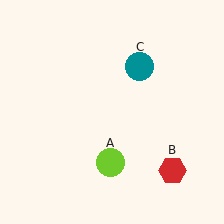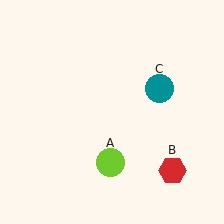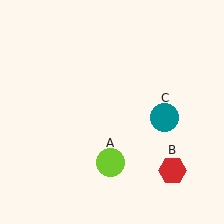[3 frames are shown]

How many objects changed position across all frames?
1 object changed position: teal circle (object C).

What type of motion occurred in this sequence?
The teal circle (object C) rotated clockwise around the center of the scene.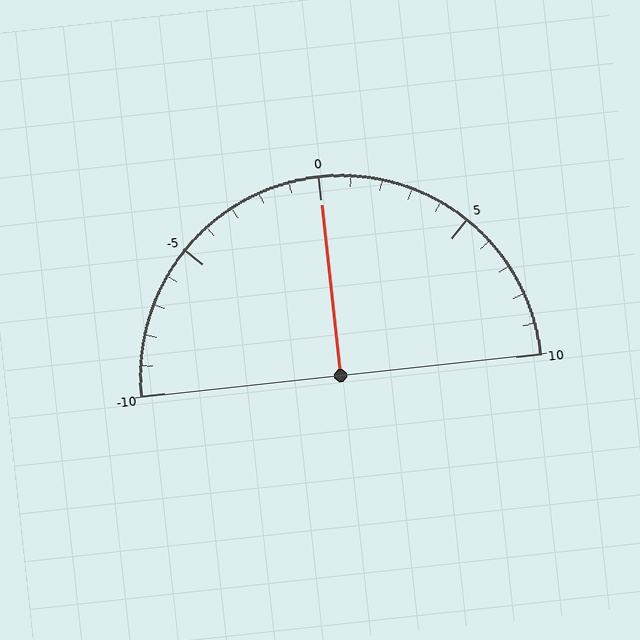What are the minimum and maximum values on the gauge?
The gauge ranges from -10 to 10.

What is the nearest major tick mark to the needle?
The nearest major tick mark is 0.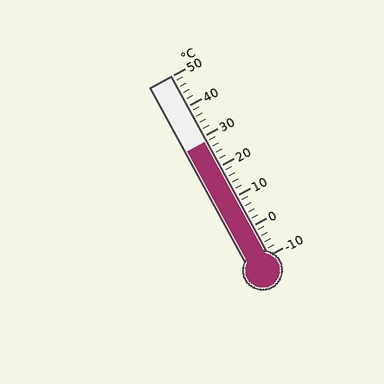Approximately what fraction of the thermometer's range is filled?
The thermometer is filled to approximately 65% of its range.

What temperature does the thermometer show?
The thermometer shows approximately 28°C.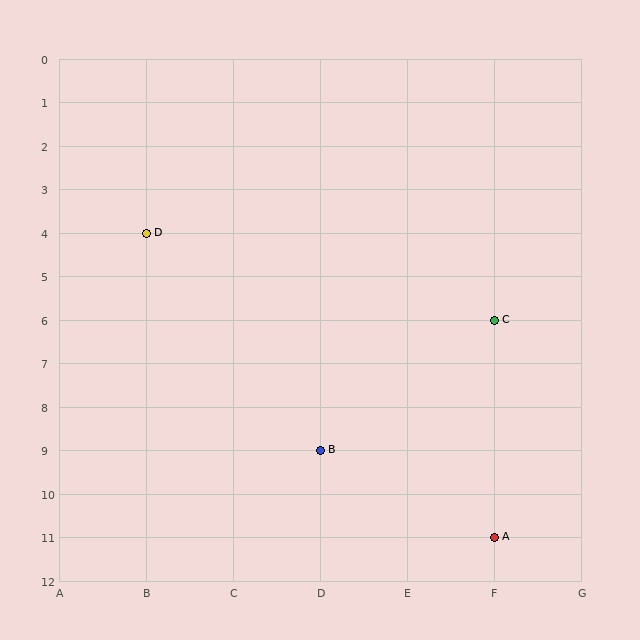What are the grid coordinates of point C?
Point C is at grid coordinates (F, 6).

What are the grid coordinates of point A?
Point A is at grid coordinates (F, 11).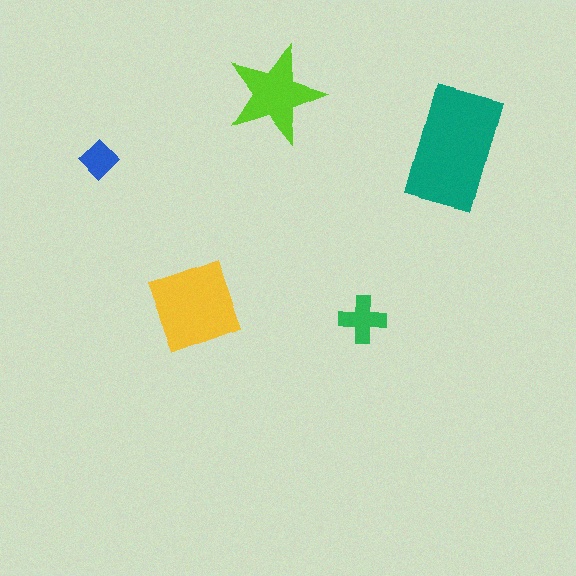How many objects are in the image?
There are 5 objects in the image.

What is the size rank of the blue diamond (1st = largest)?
5th.